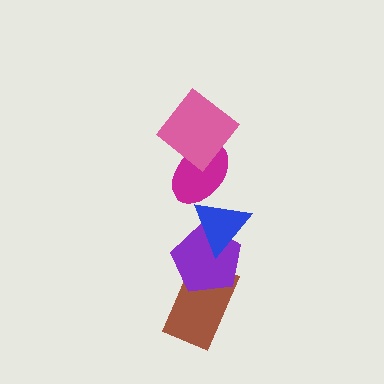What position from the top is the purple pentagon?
The purple pentagon is 4th from the top.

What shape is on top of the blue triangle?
The magenta ellipse is on top of the blue triangle.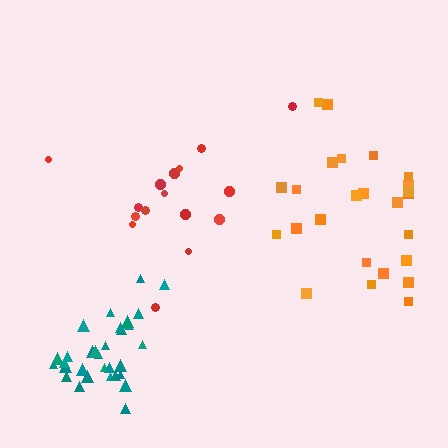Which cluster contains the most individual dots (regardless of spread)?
Teal (33).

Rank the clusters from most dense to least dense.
teal, orange, red.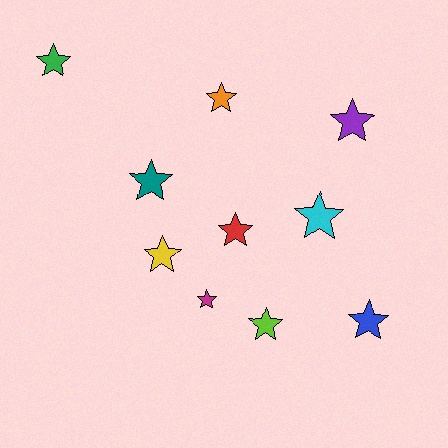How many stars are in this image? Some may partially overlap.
There are 10 stars.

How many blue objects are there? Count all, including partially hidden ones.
There is 1 blue object.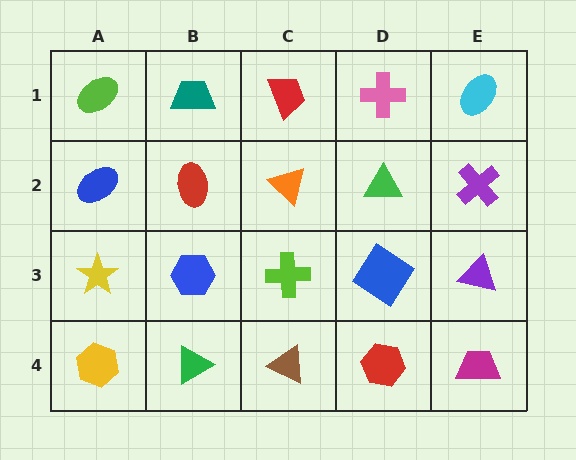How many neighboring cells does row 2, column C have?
4.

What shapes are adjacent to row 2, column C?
A red trapezoid (row 1, column C), a lime cross (row 3, column C), a red ellipse (row 2, column B), a green triangle (row 2, column D).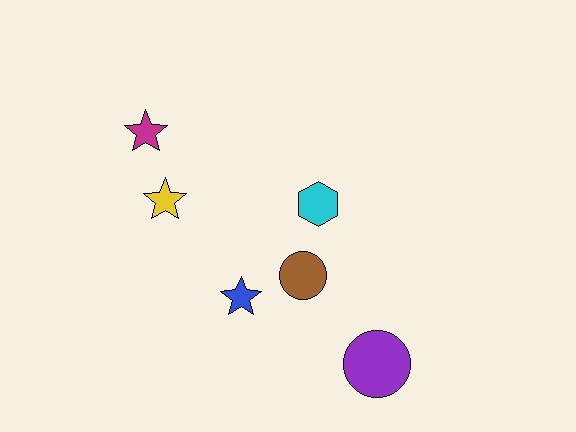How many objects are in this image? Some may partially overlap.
There are 6 objects.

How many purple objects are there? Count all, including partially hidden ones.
There is 1 purple object.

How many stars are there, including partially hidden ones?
There are 3 stars.